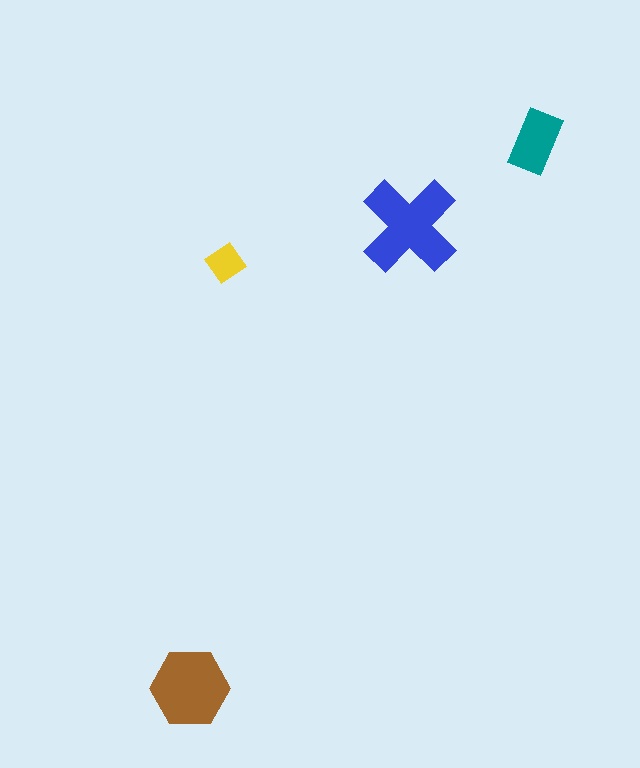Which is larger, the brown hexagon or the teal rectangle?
The brown hexagon.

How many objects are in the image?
There are 4 objects in the image.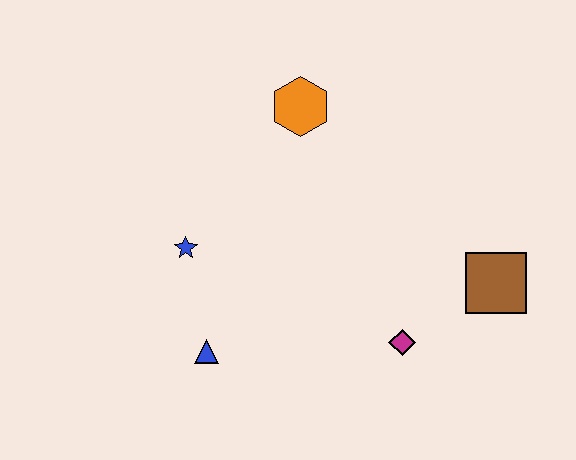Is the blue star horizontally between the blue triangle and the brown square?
No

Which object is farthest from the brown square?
The blue star is farthest from the brown square.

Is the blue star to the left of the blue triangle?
Yes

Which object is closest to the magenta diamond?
The brown square is closest to the magenta diamond.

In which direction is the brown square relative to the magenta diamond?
The brown square is to the right of the magenta diamond.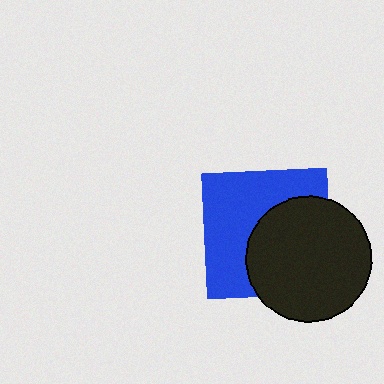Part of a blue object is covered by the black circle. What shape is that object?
It is a square.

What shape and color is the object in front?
The object in front is a black circle.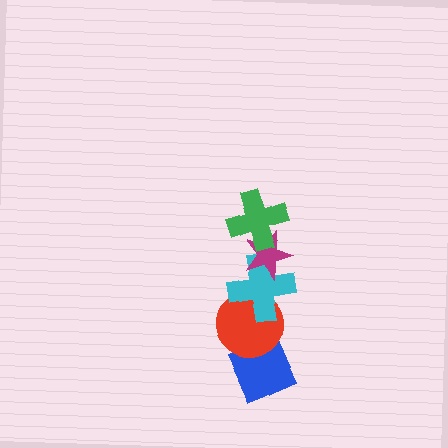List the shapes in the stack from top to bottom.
From top to bottom: the green cross, the magenta star, the cyan cross, the red circle, the blue diamond.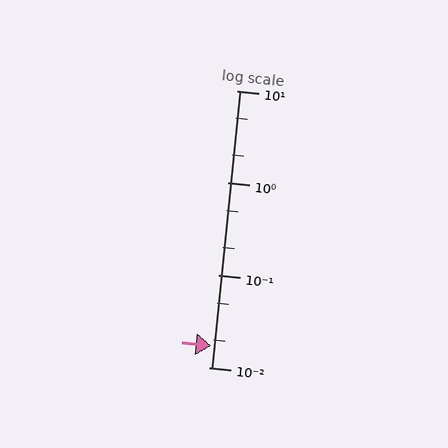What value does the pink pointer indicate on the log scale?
The pointer indicates approximately 0.017.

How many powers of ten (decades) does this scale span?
The scale spans 3 decades, from 0.01 to 10.